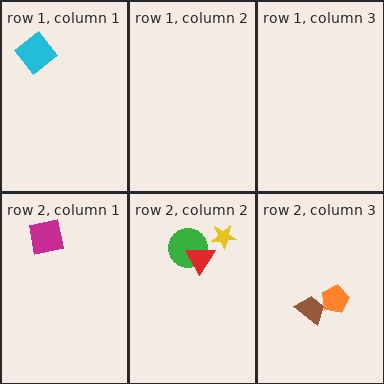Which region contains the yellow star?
The row 2, column 2 region.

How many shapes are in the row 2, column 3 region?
2.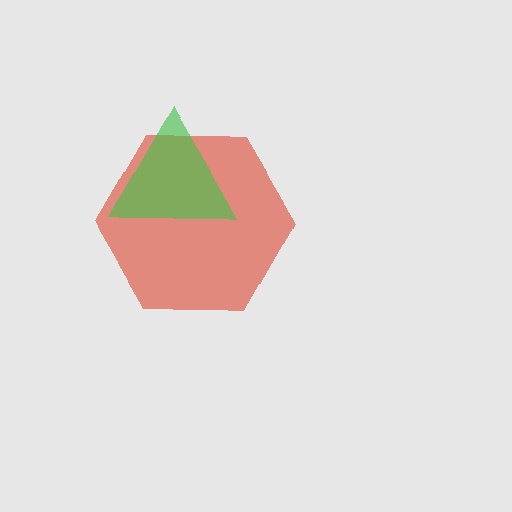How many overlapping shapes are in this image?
There are 2 overlapping shapes in the image.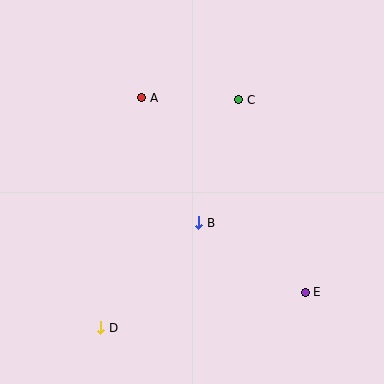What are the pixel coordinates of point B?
Point B is at (199, 223).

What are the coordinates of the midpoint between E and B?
The midpoint between E and B is at (252, 258).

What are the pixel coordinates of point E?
Point E is at (305, 292).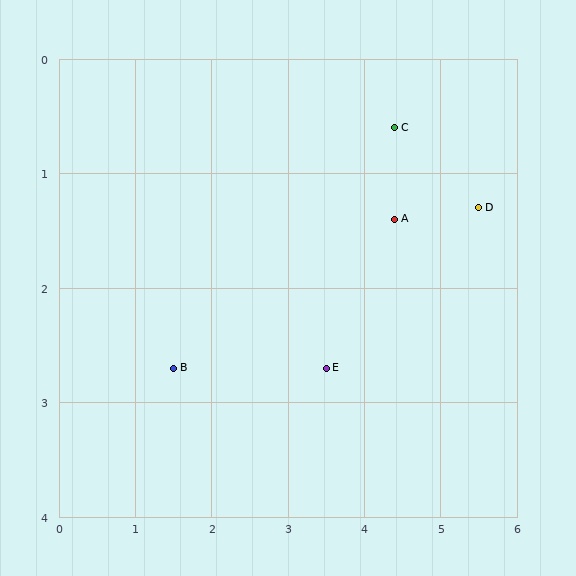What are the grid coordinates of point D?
Point D is at approximately (5.5, 1.3).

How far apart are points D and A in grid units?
Points D and A are about 1.1 grid units apart.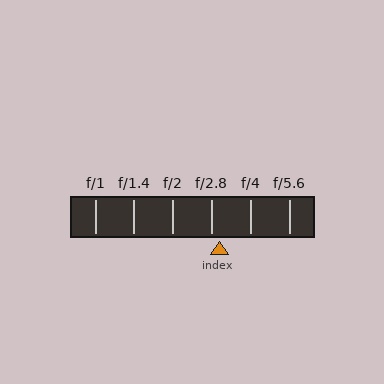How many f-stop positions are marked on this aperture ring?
There are 6 f-stop positions marked.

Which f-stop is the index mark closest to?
The index mark is closest to f/2.8.